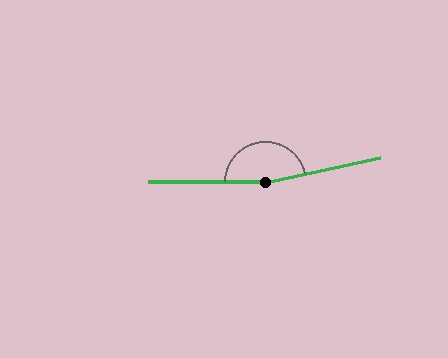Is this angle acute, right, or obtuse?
It is obtuse.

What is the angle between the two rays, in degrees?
Approximately 168 degrees.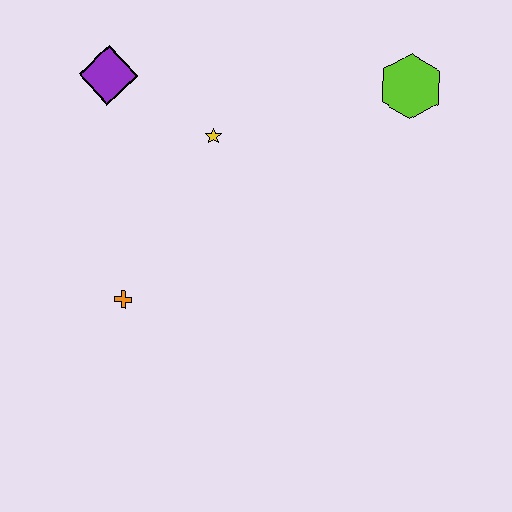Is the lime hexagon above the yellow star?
Yes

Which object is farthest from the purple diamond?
The lime hexagon is farthest from the purple diamond.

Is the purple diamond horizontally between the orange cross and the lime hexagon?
No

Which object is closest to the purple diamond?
The yellow star is closest to the purple diamond.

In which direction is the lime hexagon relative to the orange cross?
The lime hexagon is to the right of the orange cross.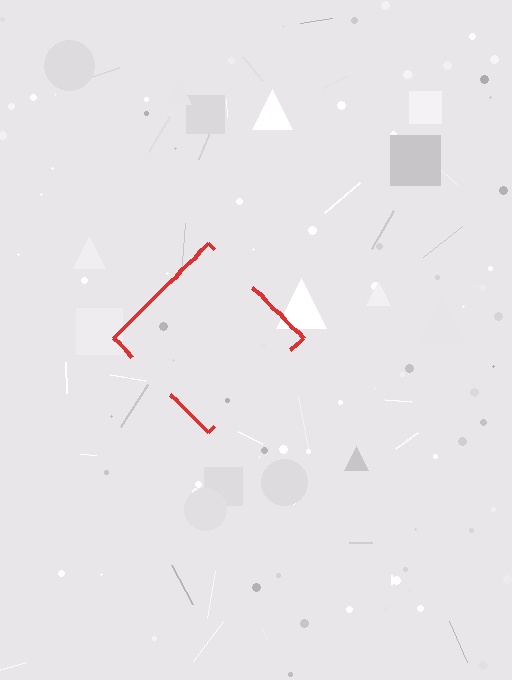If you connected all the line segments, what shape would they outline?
They would outline a diamond.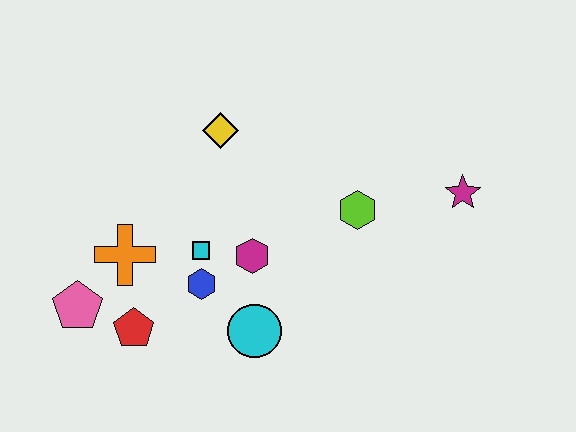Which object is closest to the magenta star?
The lime hexagon is closest to the magenta star.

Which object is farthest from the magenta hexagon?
The magenta star is farthest from the magenta hexagon.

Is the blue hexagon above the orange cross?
No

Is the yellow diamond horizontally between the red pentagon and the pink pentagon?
No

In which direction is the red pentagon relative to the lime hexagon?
The red pentagon is to the left of the lime hexagon.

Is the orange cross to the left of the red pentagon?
Yes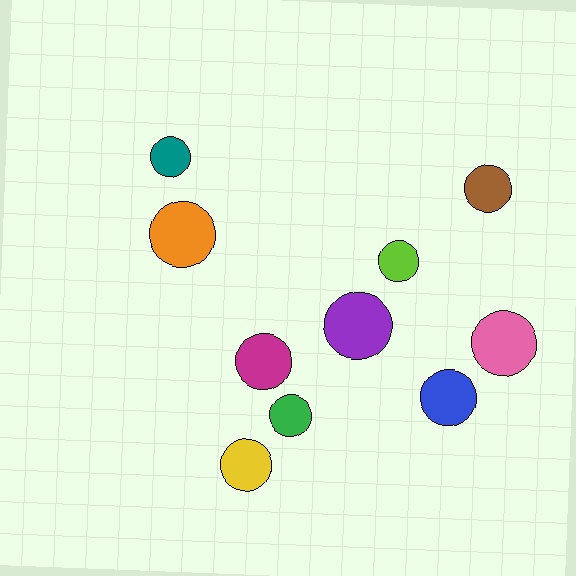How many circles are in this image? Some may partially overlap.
There are 10 circles.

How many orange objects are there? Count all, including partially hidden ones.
There is 1 orange object.